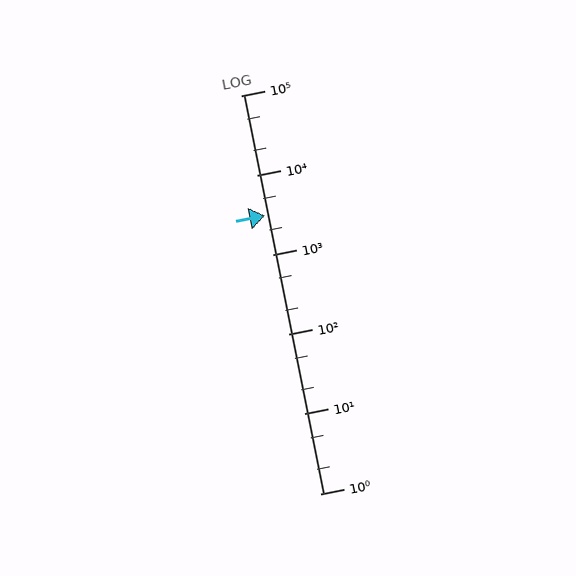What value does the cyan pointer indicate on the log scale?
The pointer indicates approximately 3100.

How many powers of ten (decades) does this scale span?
The scale spans 5 decades, from 1 to 100000.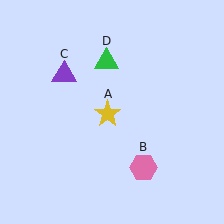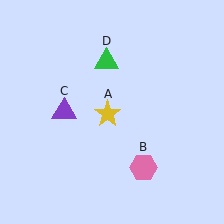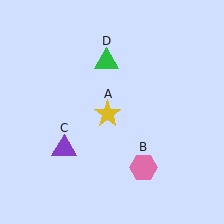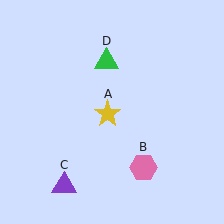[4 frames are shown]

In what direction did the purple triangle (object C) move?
The purple triangle (object C) moved down.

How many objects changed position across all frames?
1 object changed position: purple triangle (object C).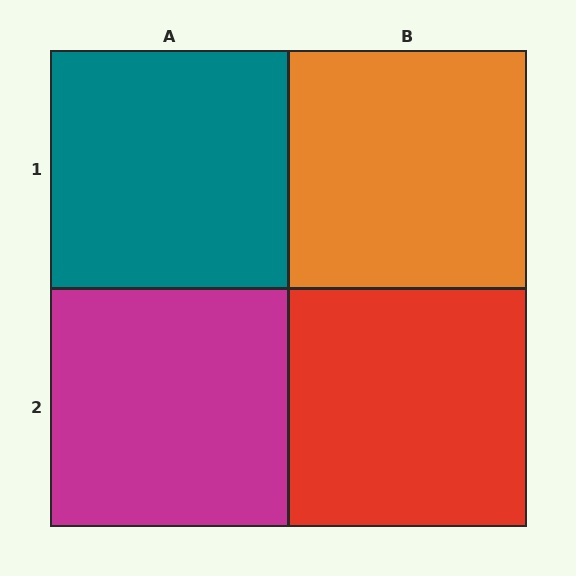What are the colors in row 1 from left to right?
Teal, orange.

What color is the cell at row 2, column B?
Red.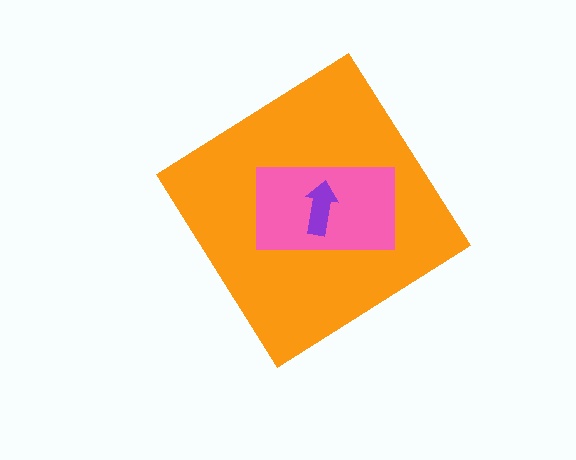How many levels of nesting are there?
3.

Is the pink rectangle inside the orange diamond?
Yes.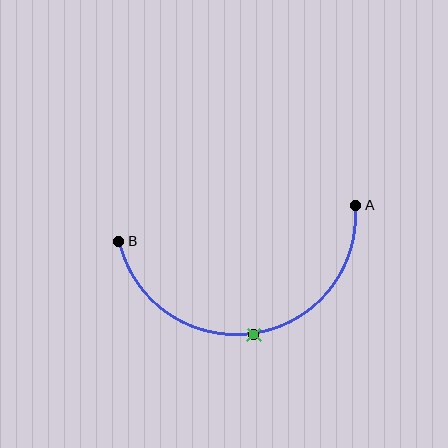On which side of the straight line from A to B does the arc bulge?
The arc bulges below the straight line connecting A and B.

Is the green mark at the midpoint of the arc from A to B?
Yes. The green mark lies on the arc at equal arc-length from both A and B — it is the arc midpoint.